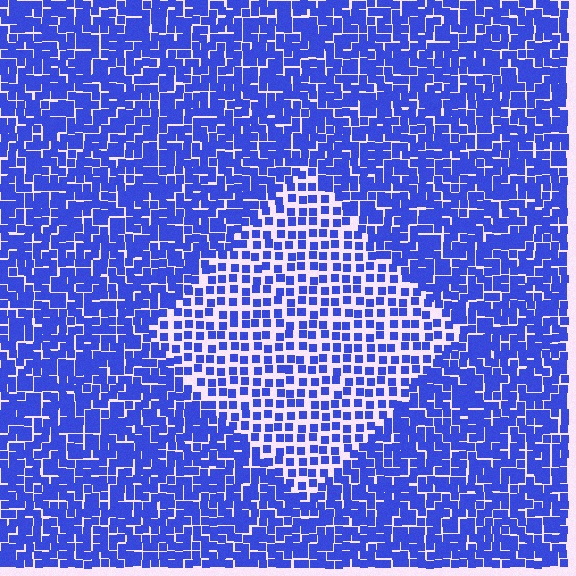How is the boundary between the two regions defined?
The boundary is defined by a change in element density (approximately 1.9x ratio). All elements are the same color, size, and shape.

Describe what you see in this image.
The image contains small blue elements arranged at two different densities. A diamond-shaped region is visible where the elements are less densely packed than the surrounding area.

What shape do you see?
I see a diamond.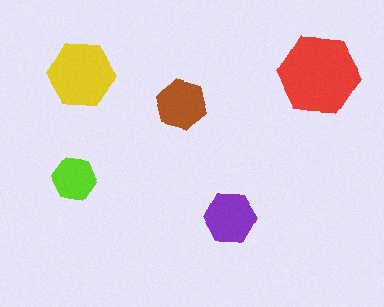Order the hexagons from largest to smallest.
the red one, the yellow one, the purple one, the brown one, the lime one.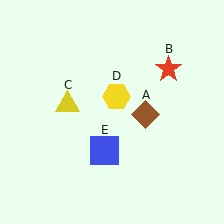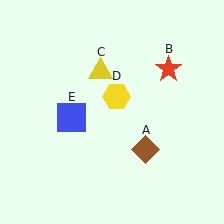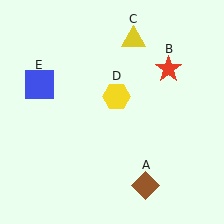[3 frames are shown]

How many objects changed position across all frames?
3 objects changed position: brown diamond (object A), yellow triangle (object C), blue square (object E).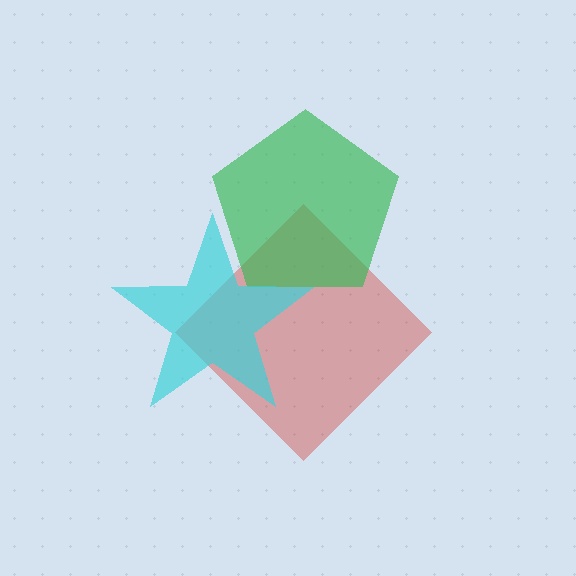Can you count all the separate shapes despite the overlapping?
Yes, there are 3 separate shapes.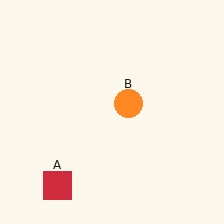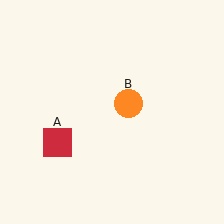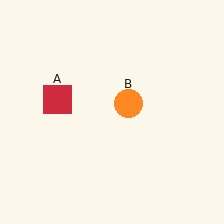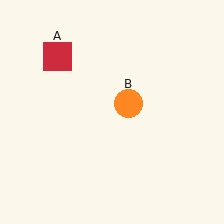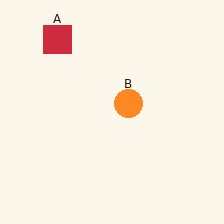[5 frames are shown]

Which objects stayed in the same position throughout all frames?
Orange circle (object B) remained stationary.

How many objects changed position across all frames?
1 object changed position: red square (object A).